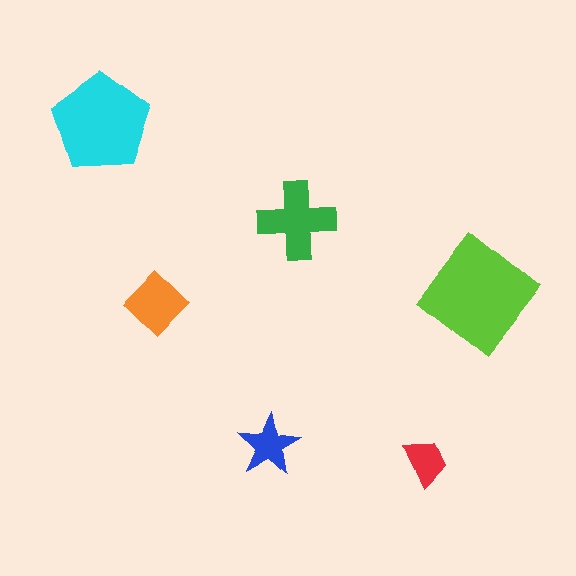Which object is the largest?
The lime diamond.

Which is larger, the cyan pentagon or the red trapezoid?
The cyan pentagon.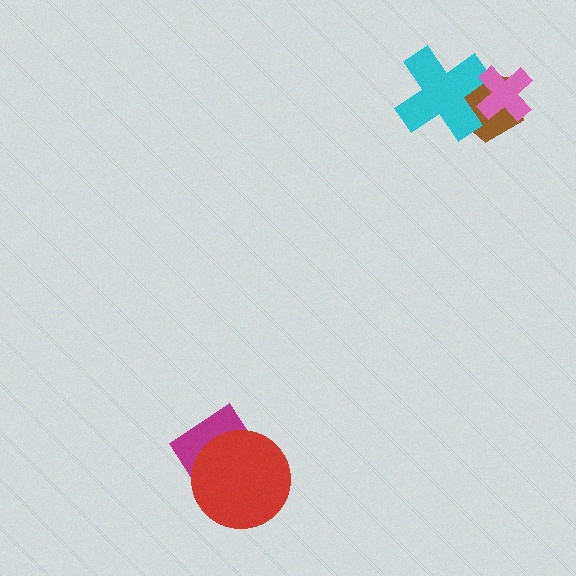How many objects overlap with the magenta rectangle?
1 object overlaps with the magenta rectangle.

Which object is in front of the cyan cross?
The pink cross is in front of the cyan cross.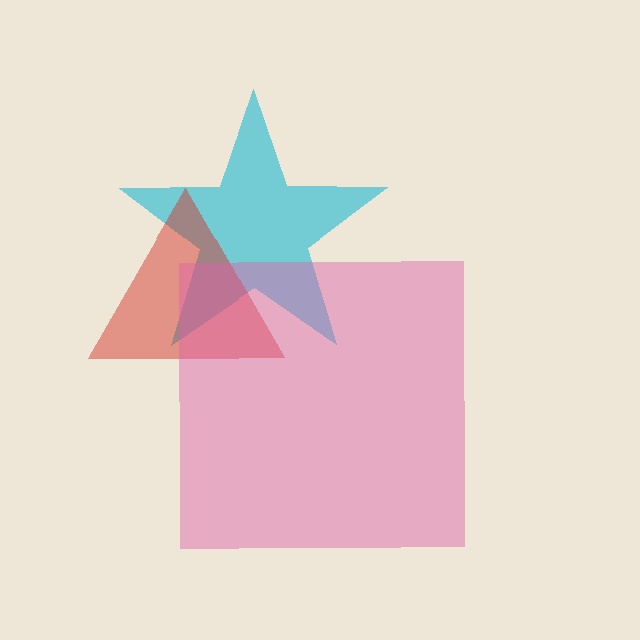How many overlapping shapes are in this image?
There are 3 overlapping shapes in the image.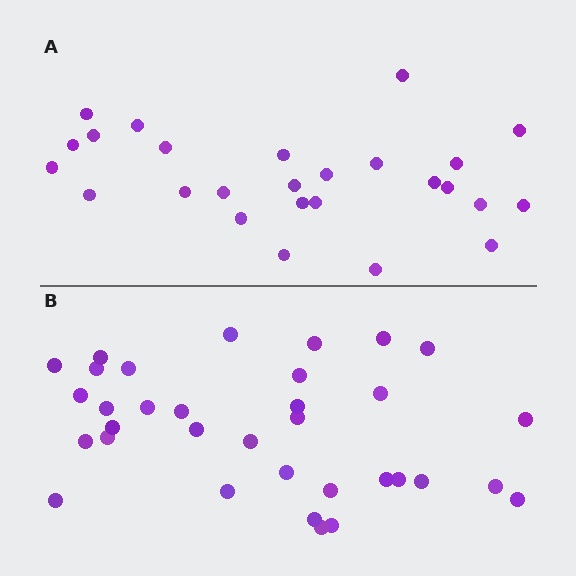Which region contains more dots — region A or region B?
Region B (the bottom region) has more dots.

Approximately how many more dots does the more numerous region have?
Region B has roughly 8 or so more dots than region A.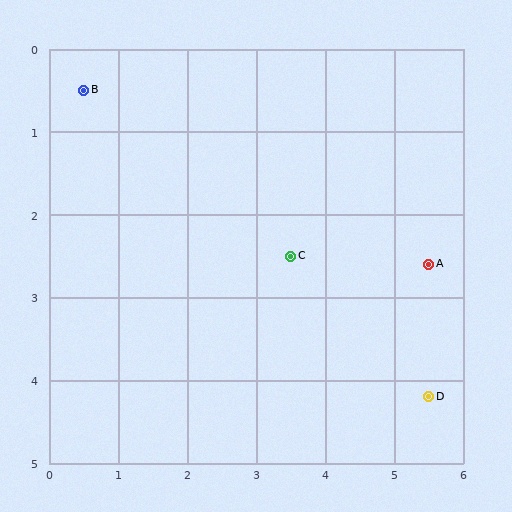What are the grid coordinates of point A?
Point A is at approximately (5.5, 2.6).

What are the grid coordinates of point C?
Point C is at approximately (3.5, 2.5).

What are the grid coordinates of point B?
Point B is at approximately (0.5, 0.5).